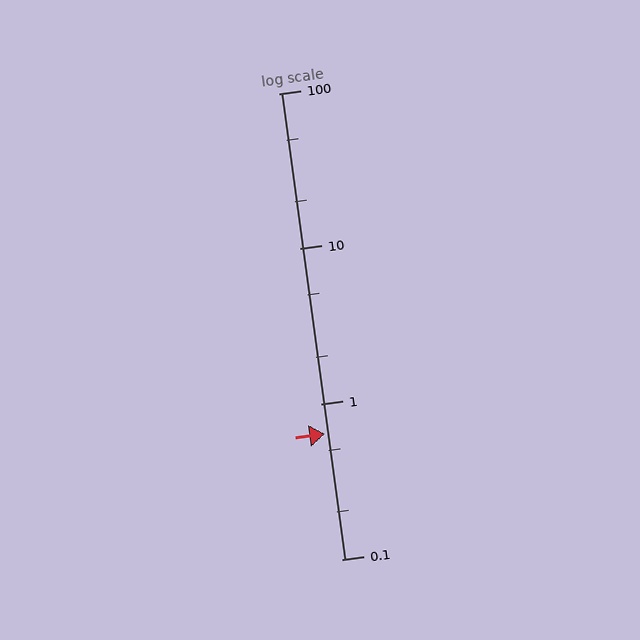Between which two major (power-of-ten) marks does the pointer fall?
The pointer is between 0.1 and 1.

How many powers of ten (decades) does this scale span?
The scale spans 3 decades, from 0.1 to 100.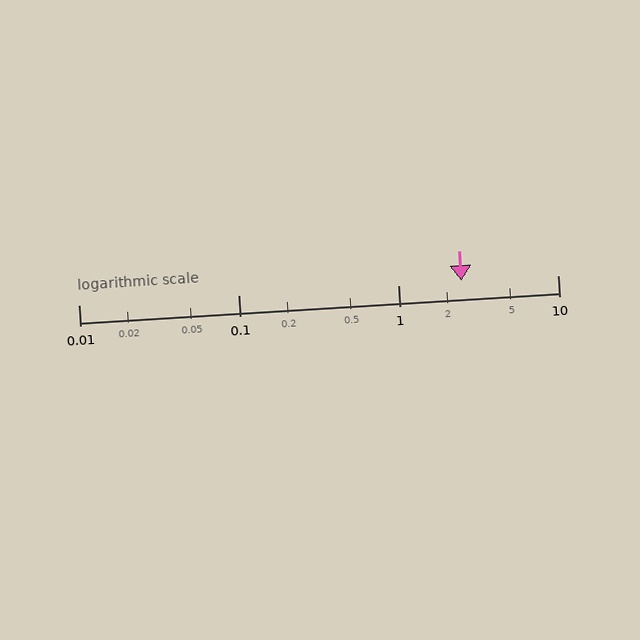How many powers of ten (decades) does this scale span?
The scale spans 3 decades, from 0.01 to 10.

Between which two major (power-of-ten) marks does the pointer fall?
The pointer is between 1 and 10.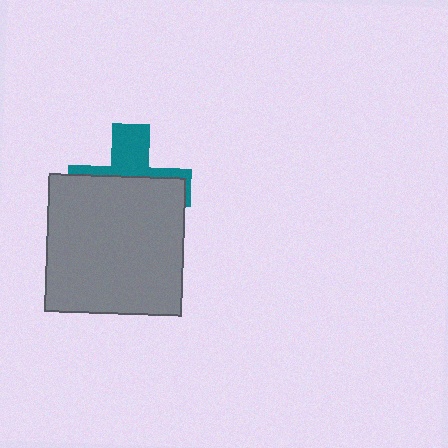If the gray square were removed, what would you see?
You would see the complete teal cross.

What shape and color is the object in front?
The object in front is a gray square.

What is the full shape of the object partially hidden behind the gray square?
The partially hidden object is a teal cross.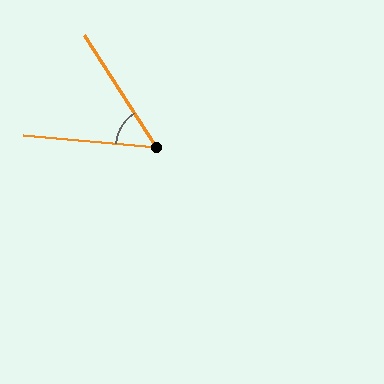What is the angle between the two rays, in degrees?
Approximately 53 degrees.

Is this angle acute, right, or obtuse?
It is acute.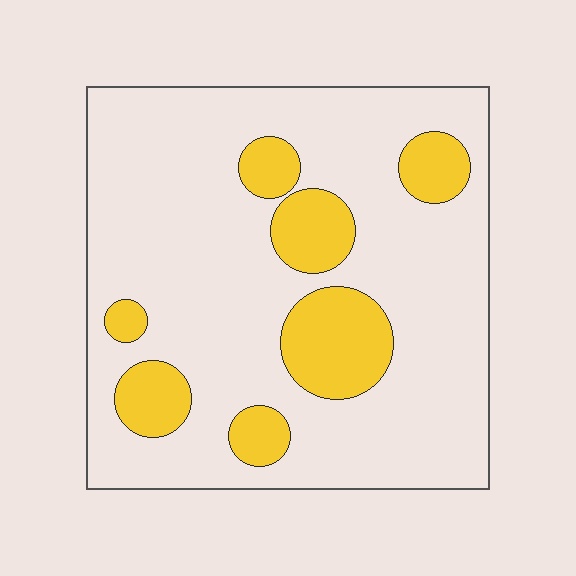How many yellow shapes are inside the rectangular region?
7.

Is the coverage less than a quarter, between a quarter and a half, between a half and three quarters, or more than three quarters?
Less than a quarter.